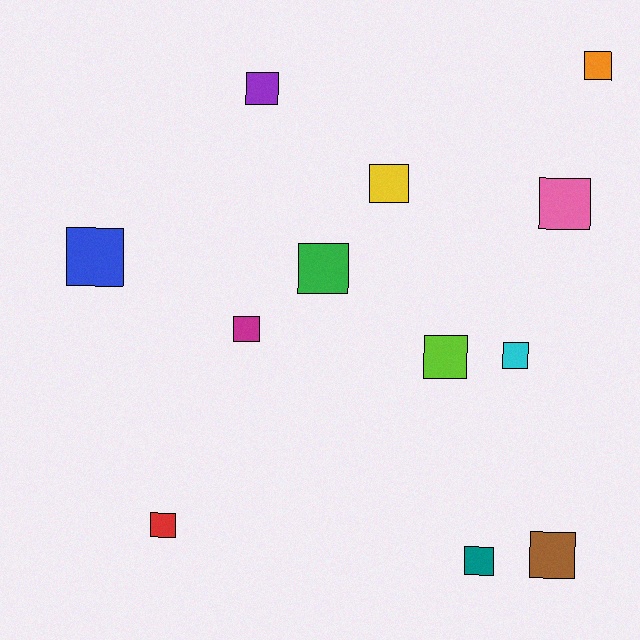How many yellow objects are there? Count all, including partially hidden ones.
There is 1 yellow object.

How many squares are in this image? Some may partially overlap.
There are 12 squares.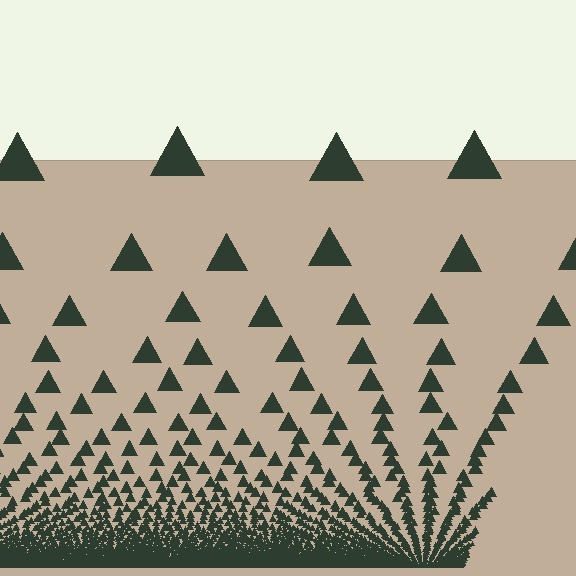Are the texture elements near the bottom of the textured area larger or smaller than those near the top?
Smaller. The gradient is inverted — elements near the bottom are smaller and denser.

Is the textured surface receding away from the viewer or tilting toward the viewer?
The surface appears to tilt toward the viewer. Texture elements get larger and sparser toward the top.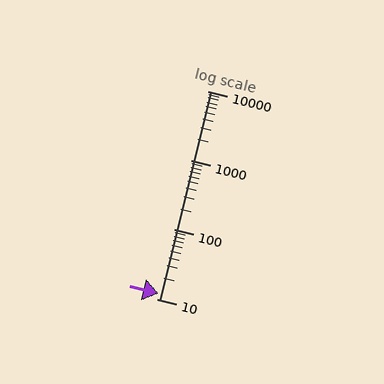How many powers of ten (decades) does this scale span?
The scale spans 3 decades, from 10 to 10000.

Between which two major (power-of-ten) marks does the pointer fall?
The pointer is between 10 and 100.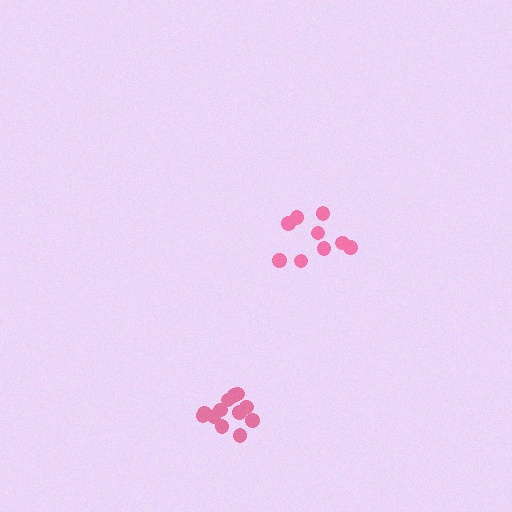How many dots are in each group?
Group 1: 12 dots, Group 2: 9 dots (21 total).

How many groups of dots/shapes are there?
There are 2 groups.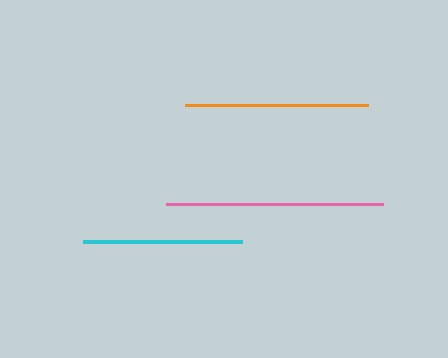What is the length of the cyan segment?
The cyan segment is approximately 159 pixels long.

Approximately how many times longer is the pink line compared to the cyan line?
The pink line is approximately 1.4 times the length of the cyan line.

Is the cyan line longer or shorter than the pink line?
The pink line is longer than the cyan line.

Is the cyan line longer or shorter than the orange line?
The orange line is longer than the cyan line.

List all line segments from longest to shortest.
From longest to shortest: pink, orange, cyan.